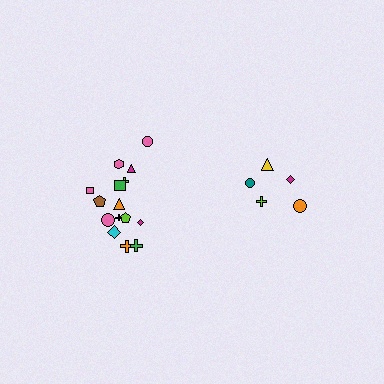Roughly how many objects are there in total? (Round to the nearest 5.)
Roughly 20 objects in total.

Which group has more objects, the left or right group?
The left group.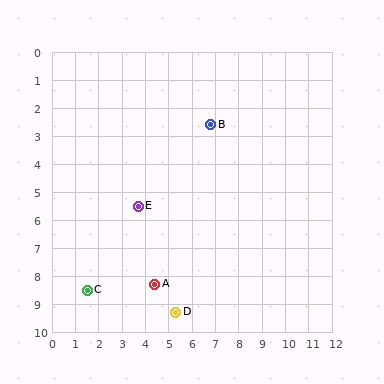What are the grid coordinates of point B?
Point B is at approximately (6.8, 2.6).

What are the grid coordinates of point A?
Point A is at approximately (4.4, 8.3).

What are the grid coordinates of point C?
Point C is at approximately (1.5, 8.5).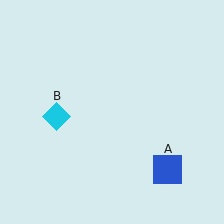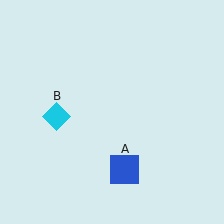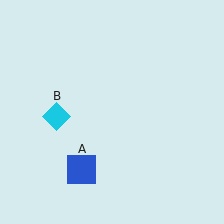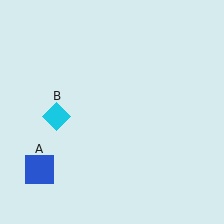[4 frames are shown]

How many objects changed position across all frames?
1 object changed position: blue square (object A).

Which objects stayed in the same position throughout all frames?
Cyan diamond (object B) remained stationary.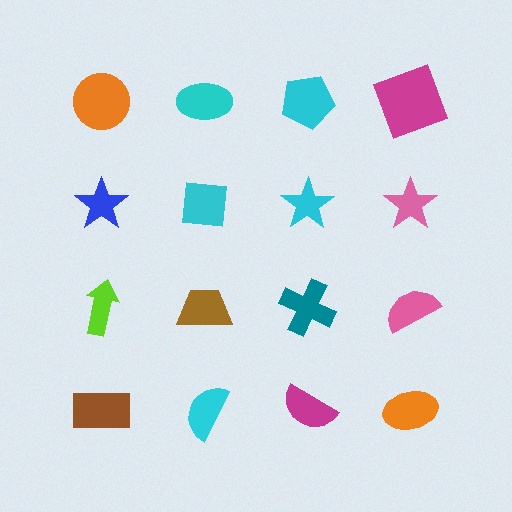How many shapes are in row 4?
4 shapes.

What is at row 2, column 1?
A blue star.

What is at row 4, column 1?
A brown rectangle.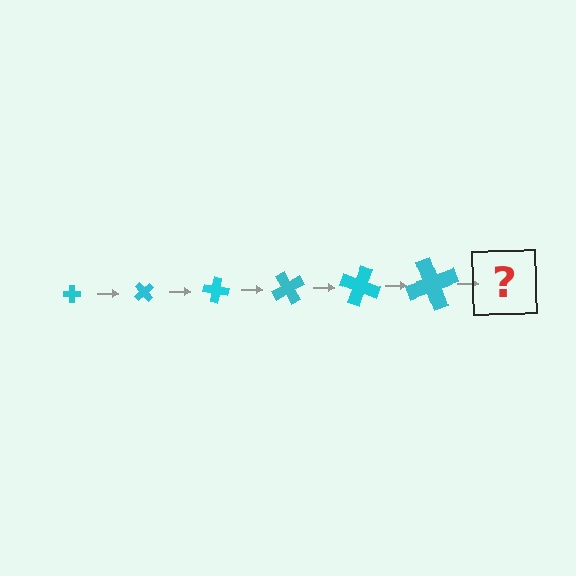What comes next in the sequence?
The next element should be a cross, larger than the previous one and rotated 300 degrees from the start.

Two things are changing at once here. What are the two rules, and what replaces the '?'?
The two rules are that the cross grows larger each step and it rotates 50 degrees each step. The '?' should be a cross, larger than the previous one and rotated 300 degrees from the start.